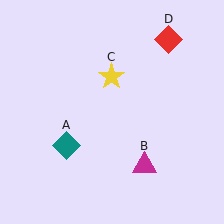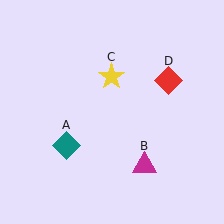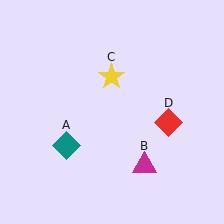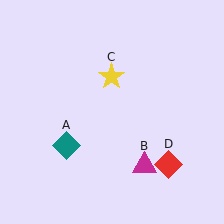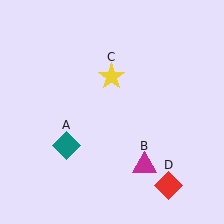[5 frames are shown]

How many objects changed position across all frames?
1 object changed position: red diamond (object D).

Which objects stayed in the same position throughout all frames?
Teal diamond (object A) and magenta triangle (object B) and yellow star (object C) remained stationary.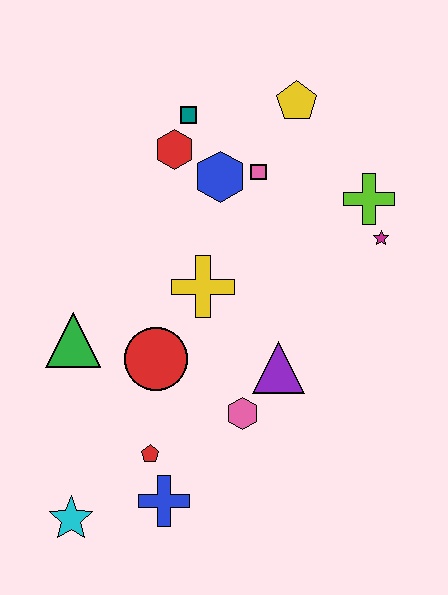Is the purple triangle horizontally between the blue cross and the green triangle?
No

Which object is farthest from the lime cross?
The cyan star is farthest from the lime cross.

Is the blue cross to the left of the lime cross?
Yes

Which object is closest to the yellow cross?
The red circle is closest to the yellow cross.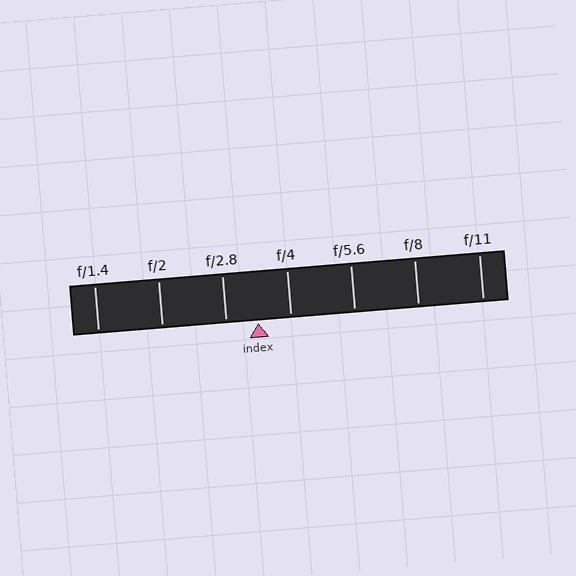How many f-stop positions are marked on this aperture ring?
There are 7 f-stop positions marked.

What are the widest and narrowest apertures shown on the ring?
The widest aperture shown is f/1.4 and the narrowest is f/11.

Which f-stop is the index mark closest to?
The index mark is closest to f/2.8.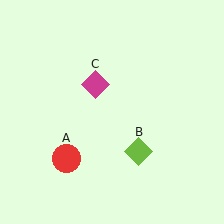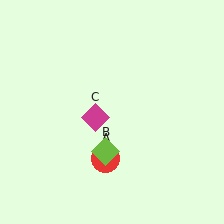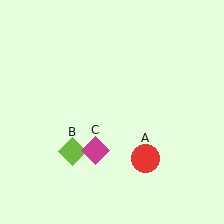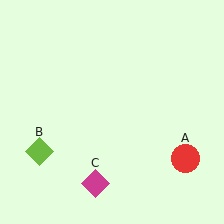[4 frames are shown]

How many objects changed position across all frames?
3 objects changed position: red circle (object A), lime diamond (object B), magenta diamond (object C).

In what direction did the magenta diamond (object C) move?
The magenta diamond (object C) moved down.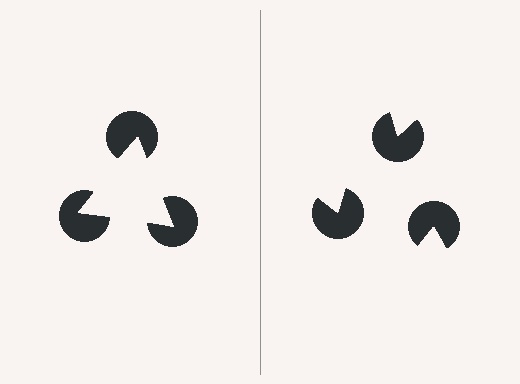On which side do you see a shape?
An illusory triangle appears on the left side. On the right side the wedge cuts are rotated, so no coherent shape forms.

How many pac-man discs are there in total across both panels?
6 — 3 on each side.